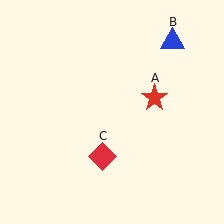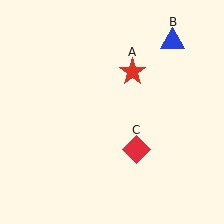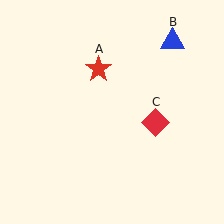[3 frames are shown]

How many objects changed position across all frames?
2 objects changed position: red star (object A), red diamond (object C).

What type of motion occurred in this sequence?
The red star (object A), red diamond (object C) rotated counterclockwise around the center of the scene.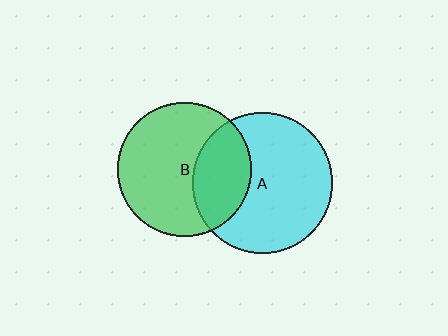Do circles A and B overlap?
Yes.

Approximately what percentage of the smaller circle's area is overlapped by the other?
Approximately 30%.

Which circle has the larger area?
Circle A (cyan).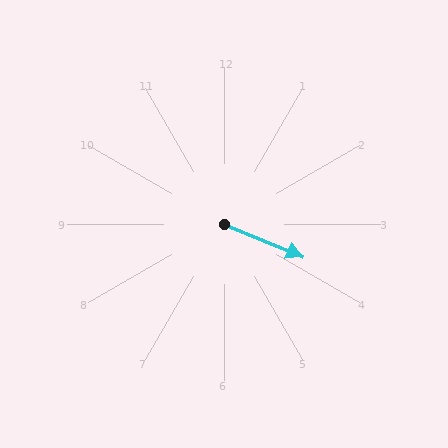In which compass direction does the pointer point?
East.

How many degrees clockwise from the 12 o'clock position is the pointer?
Approximately 112 degrees.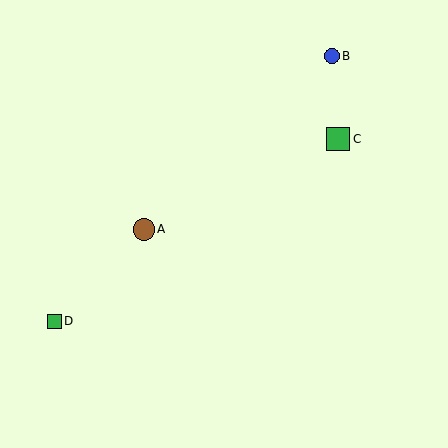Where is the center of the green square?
The center of the green square is at (338, 139).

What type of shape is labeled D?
Shape D is a green square.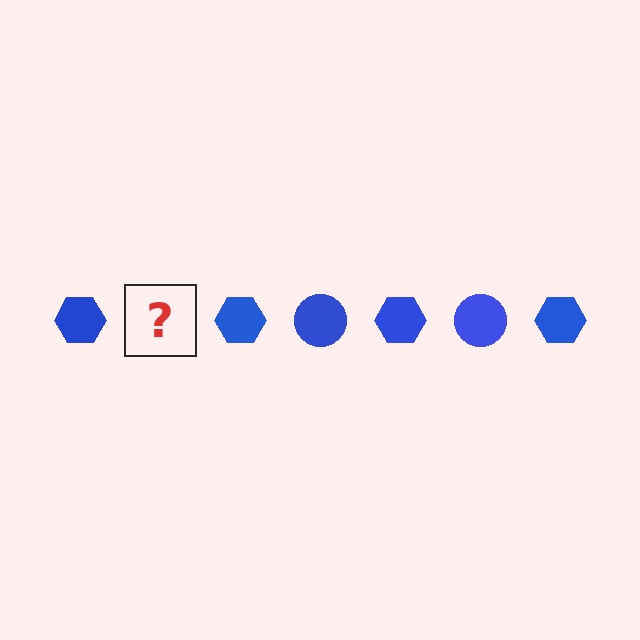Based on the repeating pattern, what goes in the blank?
The blank should be a blue circle.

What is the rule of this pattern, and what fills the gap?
The rule is that the pattern cycles through hexagon, circle shapes in blue. The gap should be filled with a blue circle.